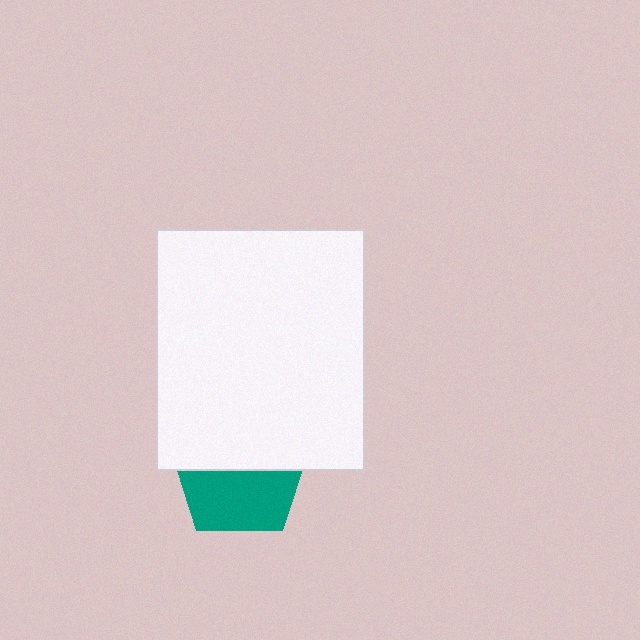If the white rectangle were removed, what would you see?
You would see the complete teal pentagon.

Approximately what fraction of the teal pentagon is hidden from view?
Roughly 51% of the teal pentagon is hidden behind the white rectangle.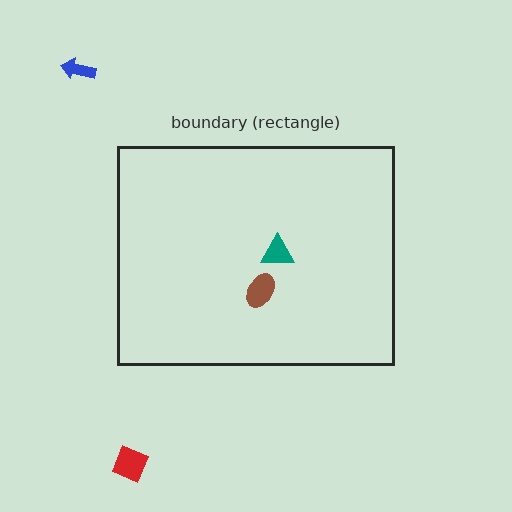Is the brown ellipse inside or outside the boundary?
Inside.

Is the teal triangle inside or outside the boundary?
Inside.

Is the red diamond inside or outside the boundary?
Outside.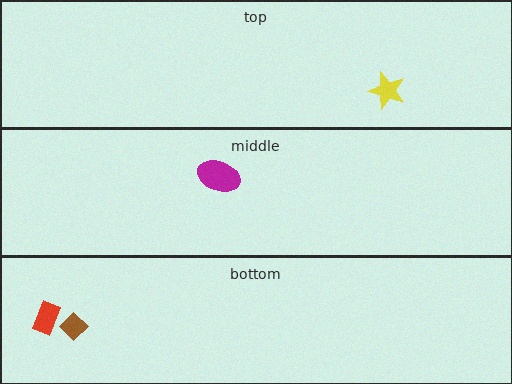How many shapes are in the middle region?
1.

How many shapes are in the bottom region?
2.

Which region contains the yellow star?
The top region.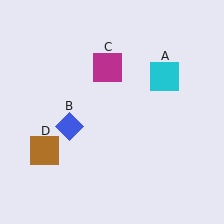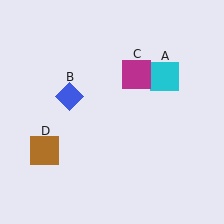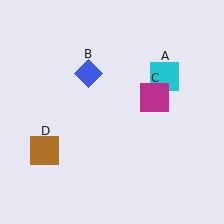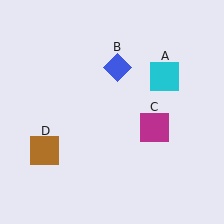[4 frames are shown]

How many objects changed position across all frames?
2 objects changed position: blue diamond (object B), magenta square (object C).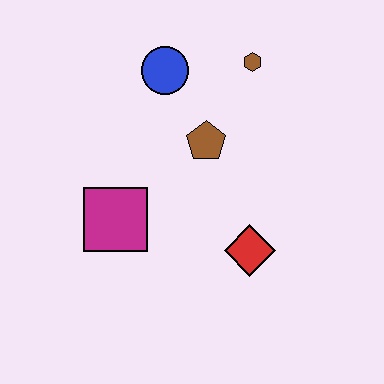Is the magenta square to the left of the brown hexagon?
Yes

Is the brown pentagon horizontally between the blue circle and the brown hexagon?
Yes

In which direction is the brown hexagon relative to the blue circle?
The brown hexagon is to the right of the blue circle.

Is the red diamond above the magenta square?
No